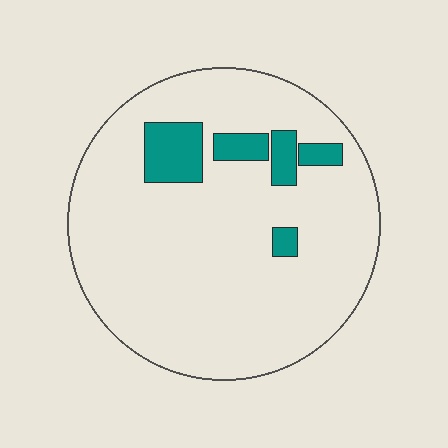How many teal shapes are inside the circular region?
5.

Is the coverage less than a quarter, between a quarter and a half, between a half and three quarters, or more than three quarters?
Less than a quarter.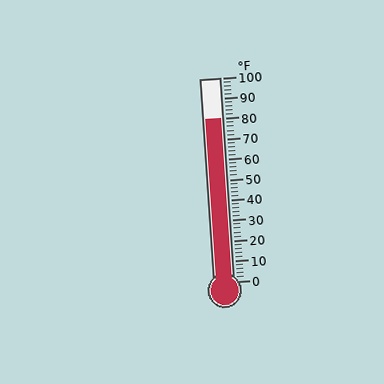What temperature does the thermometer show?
The thermometer shows approximately 80°F.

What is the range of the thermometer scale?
The thermometer scale ranges from 0°F to 100°F.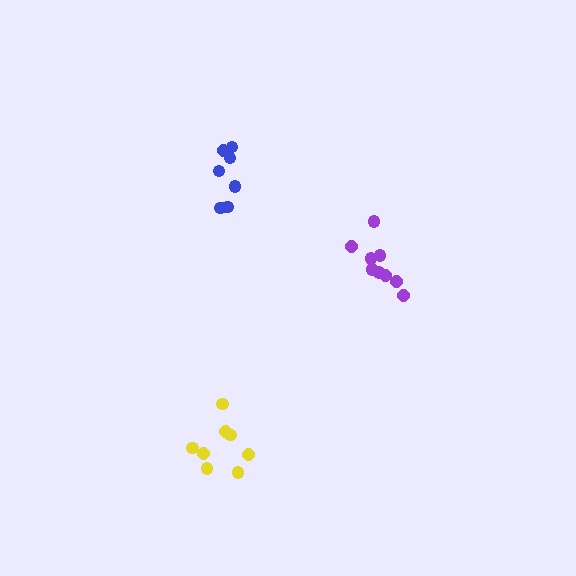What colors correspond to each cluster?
The clusters are colored: yellow, purple, blue.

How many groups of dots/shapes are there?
There are 3 groups.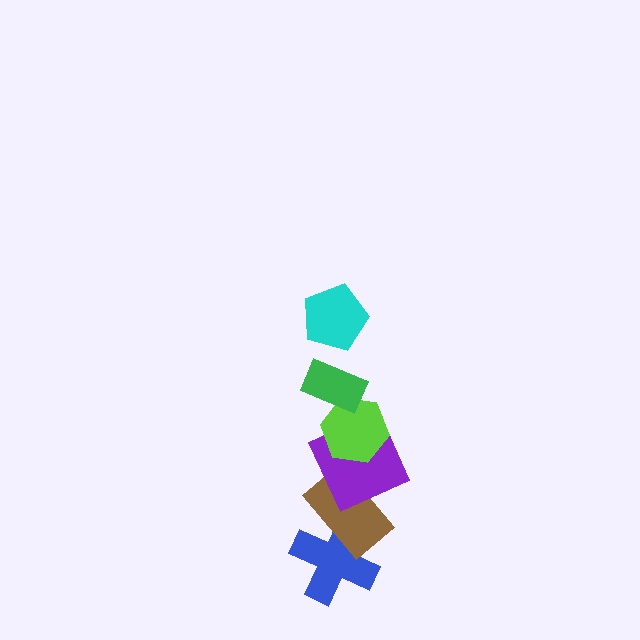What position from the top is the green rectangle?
The green rectangle is 2nd from the top.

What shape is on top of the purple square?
The lime hexagon is on top of the purple square.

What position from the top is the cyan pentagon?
The cyan pentagon is 1st from the top.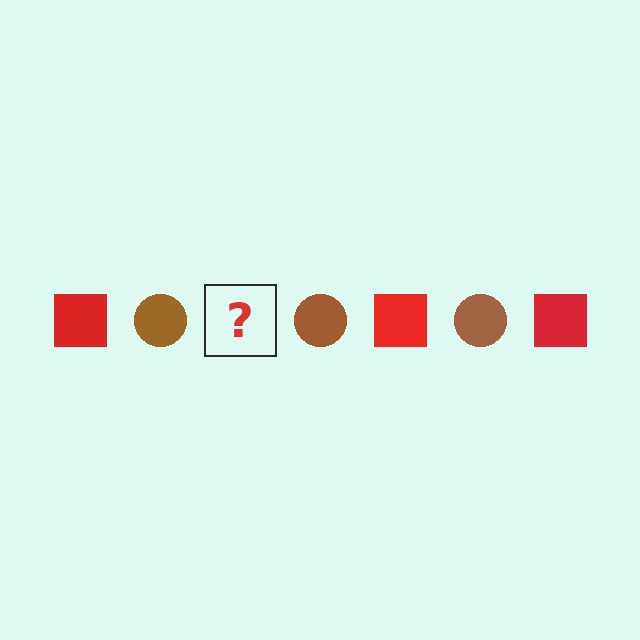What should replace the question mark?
The question mark should be replaced with a red square.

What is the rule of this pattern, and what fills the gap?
The rule is that the pattern alternates between red square and brown circle. The gap should be filled with a red square.